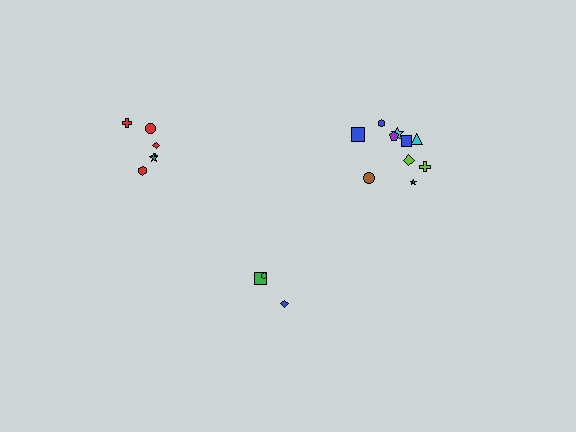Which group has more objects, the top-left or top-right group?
The top-right group.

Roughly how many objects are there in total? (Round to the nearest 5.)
Roughly 20 objects in total.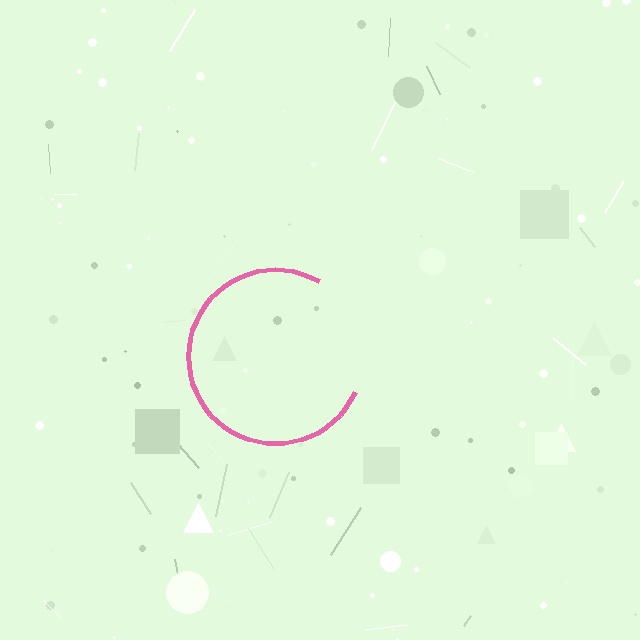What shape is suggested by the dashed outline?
The dashed outline suggests a circle.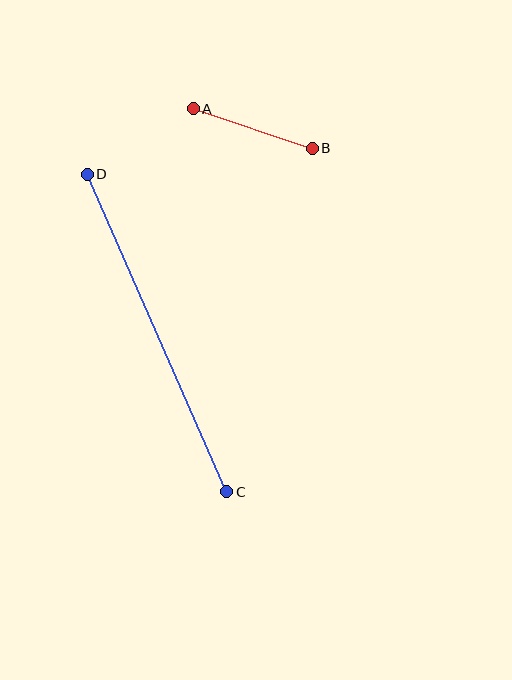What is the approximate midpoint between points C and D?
The midpoint is at approximately (157, 333) pixels.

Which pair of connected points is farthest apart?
Points C and D are farthest apart.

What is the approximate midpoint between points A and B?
The midpoint is at approximately (253, 128) pixels.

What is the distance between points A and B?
The distance is approximately 126 pixels.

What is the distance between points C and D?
The distance is approximately 347 pixels.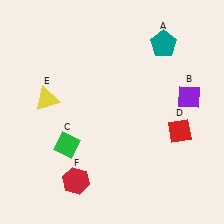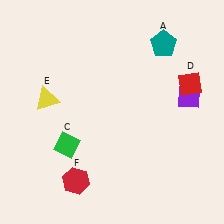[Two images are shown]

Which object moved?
The red diamond (D) moved up.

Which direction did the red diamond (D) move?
The red diamond (D) moved up.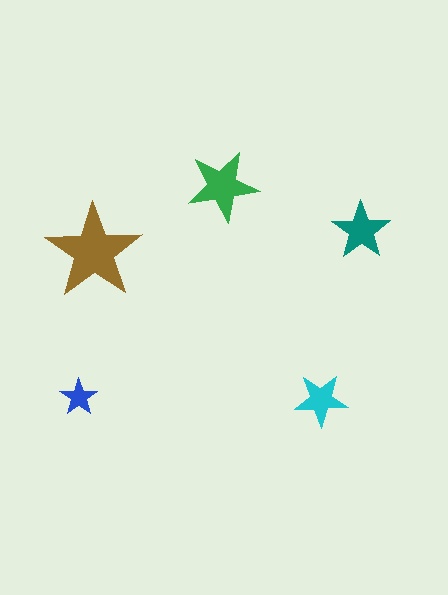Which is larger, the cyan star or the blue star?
The cyan one.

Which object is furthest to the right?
The teal star is rightmost.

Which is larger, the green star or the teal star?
The green one.